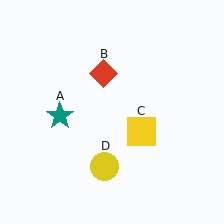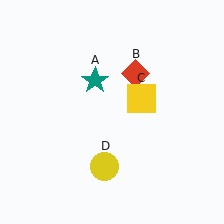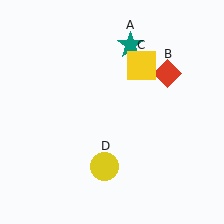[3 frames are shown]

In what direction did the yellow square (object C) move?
The yellow square (object C) moved up.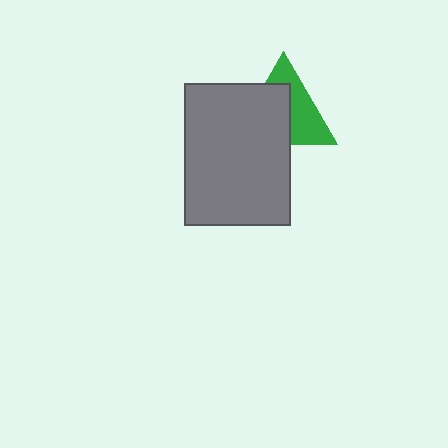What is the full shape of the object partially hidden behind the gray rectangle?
The partially hidden object is a green triangle.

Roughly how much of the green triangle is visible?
About half of it is visible (roughly 47%).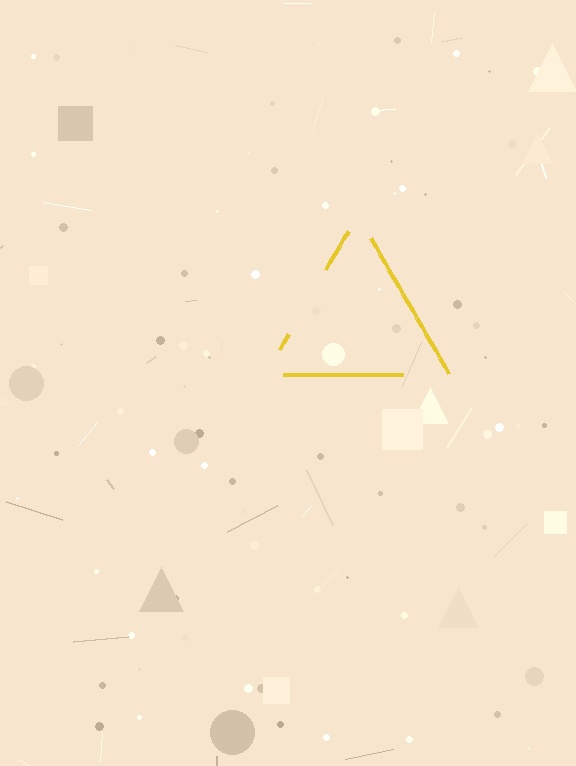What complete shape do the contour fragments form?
The contour fragments form a triangle.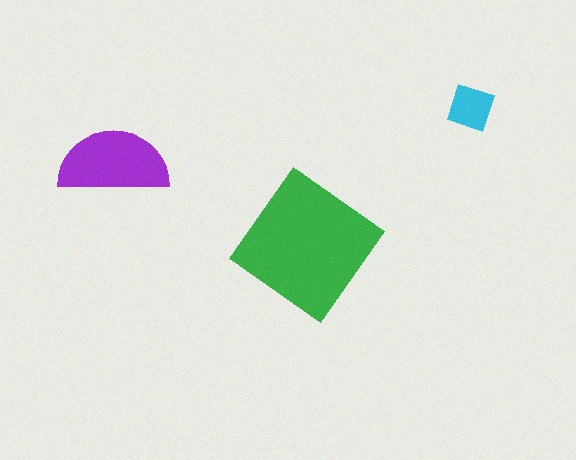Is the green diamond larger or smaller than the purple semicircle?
Larger.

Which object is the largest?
The green diamond.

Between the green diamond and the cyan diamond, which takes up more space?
The green diamond.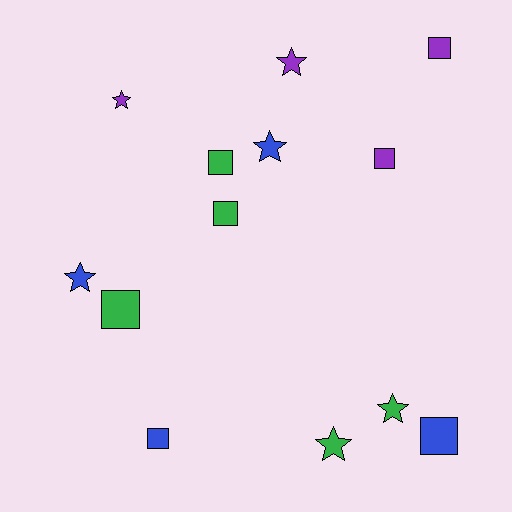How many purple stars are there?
There are 2 purple stars.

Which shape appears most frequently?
Square, with 7 objects.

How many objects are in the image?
There are 13 objects.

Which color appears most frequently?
Green, with 5 objects.